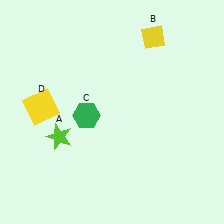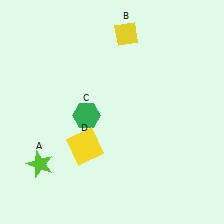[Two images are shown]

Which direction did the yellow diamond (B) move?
The yellow diamond (B) moved left.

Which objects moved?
The objects that moved are: the lime star (A), the yellow diamond (B), the yellow square (D).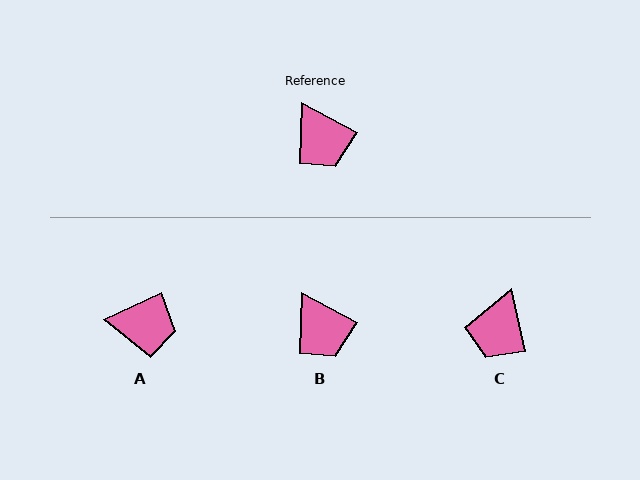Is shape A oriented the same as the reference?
No, it is off by about 53 degrees.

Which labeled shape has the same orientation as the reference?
B.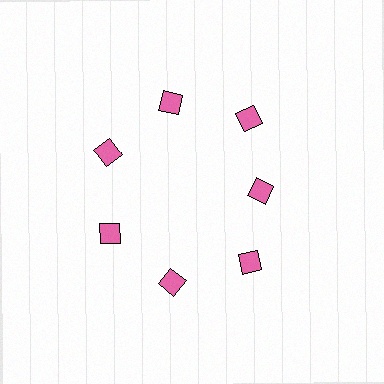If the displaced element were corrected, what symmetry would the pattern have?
It would have 7-fold rotational symmetry — the pattern would map onto itself every 51 degrees.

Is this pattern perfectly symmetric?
No. The 7 pink diamonds are arranged in a ring, but one element near the 3 o'clock position is pulled inward toward the center, breaking the 7-fold rotational symmetry.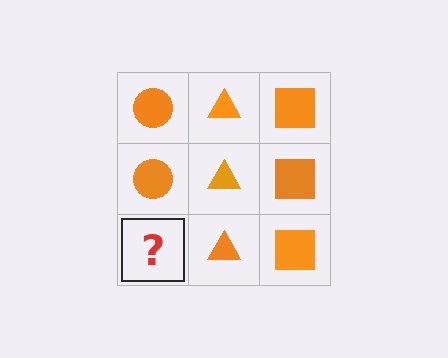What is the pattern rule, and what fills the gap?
The rule is that each column has a consistent shape. The gap should be filled with an orange circle.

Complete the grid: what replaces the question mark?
The question mark should be replaced with an orange circle.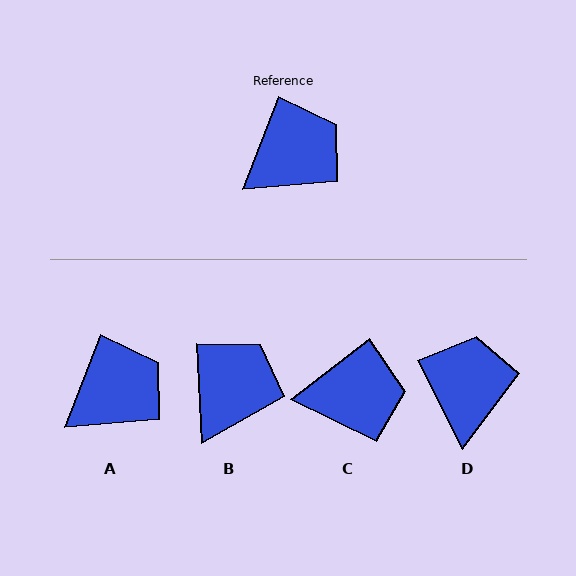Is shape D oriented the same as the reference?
No, it is off by about 48 degrees.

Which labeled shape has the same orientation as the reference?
A.